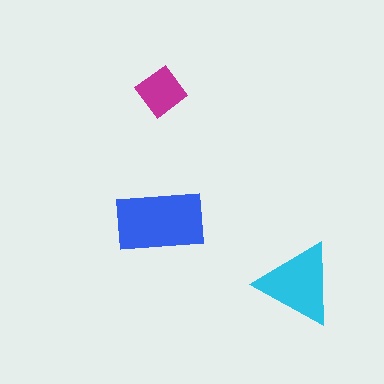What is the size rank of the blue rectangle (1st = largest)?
1st.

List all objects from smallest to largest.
The magenta diamond, the cyan triangle, the blue rectangle.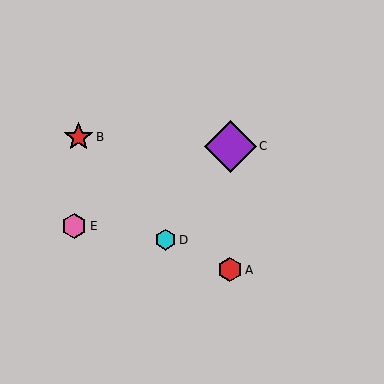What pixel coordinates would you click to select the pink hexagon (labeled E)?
Click at (74, 226) to select the pink hexagon E.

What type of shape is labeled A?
Shape A is a red hexagon.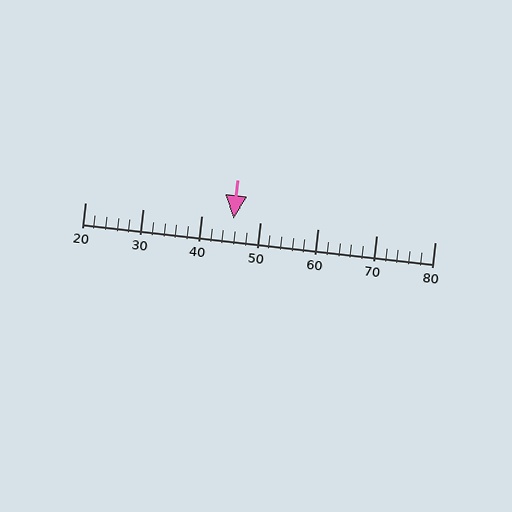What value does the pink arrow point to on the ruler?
The pink arrow points to approximately 46.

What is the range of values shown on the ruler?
The ruler shows values from 20 to 80.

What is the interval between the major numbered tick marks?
The major tick marks are spaced 10 units apart.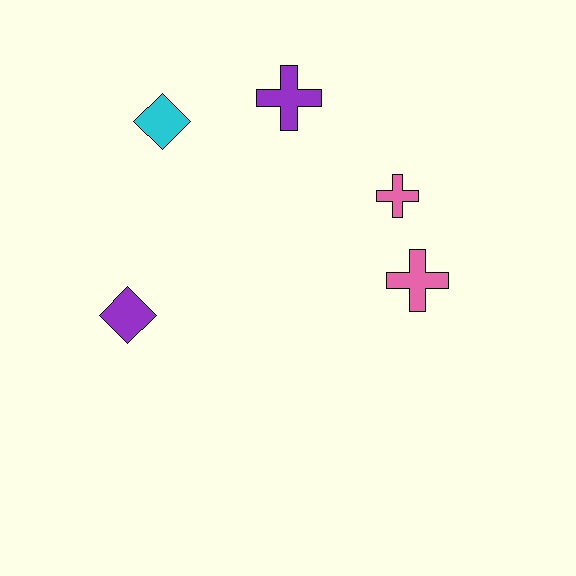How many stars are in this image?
There are no stars.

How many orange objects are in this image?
There are no orange objects.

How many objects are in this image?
There are 5 objects.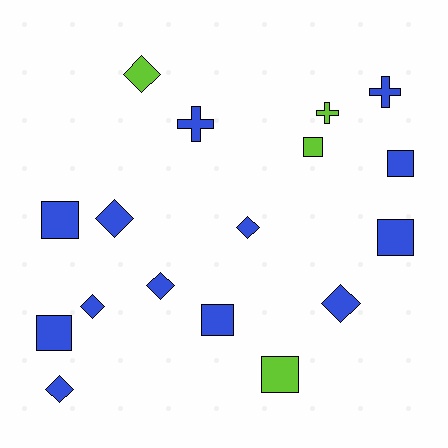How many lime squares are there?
There are 2 lime squares.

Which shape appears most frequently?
Diamond, with 7 objects.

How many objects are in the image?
There are 17 objects.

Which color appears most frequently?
Blue, with 13 objects.